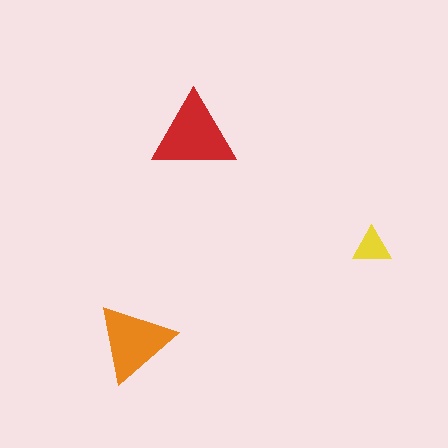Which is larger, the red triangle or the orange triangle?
The red one.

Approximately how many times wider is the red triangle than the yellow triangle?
About 2 times wider.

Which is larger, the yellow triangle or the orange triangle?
The orange one.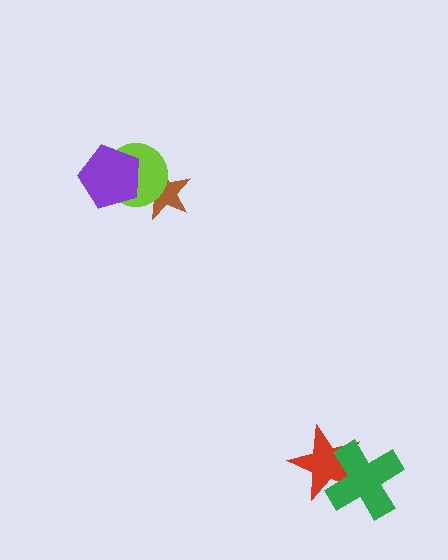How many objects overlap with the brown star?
2 objects overlap with the brown star.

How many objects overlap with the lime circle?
2 objects overlap with the lime circle.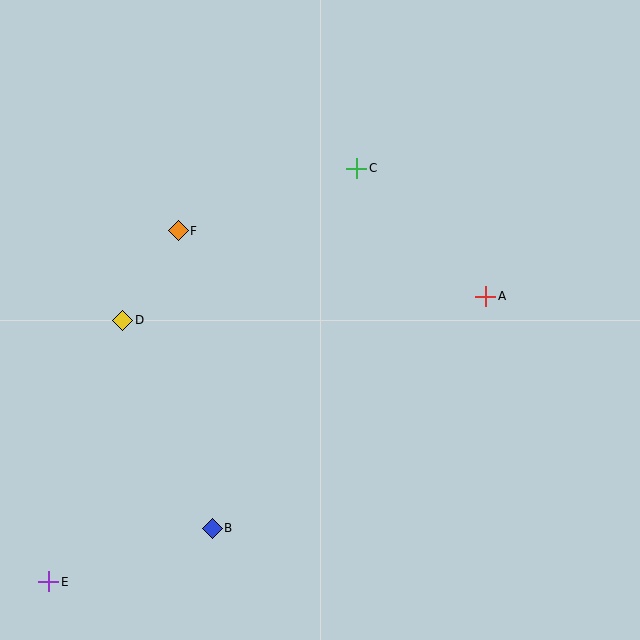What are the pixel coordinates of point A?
Point A is at (486, 296).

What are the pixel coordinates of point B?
Point B is at (212, 528).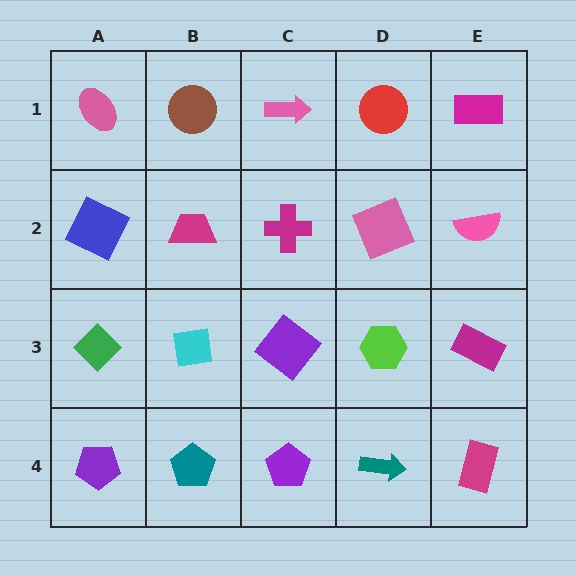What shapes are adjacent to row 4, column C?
A purple diamond (row 3, column C), a teal pentagon (row 4, column B), a teal arrow (row 4, column D).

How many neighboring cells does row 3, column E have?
3.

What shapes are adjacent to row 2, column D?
A red circle (row 1, column D), a lime hexagon (row 3, column D), a magenta cross (row 2, column C), a pink semicircle (row 2, column E).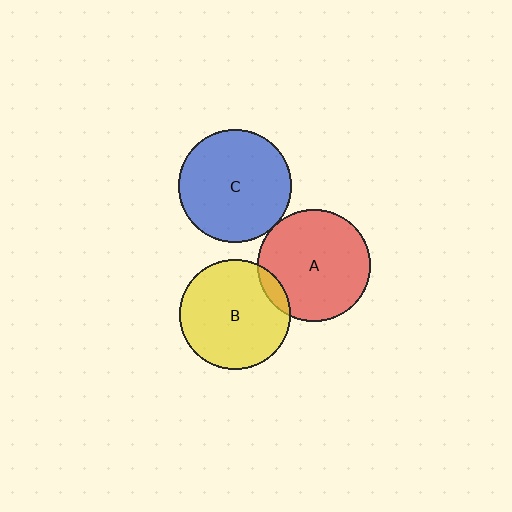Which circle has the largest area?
Circle C (blue).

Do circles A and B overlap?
Yes.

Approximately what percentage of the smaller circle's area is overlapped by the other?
Approximately 10%.